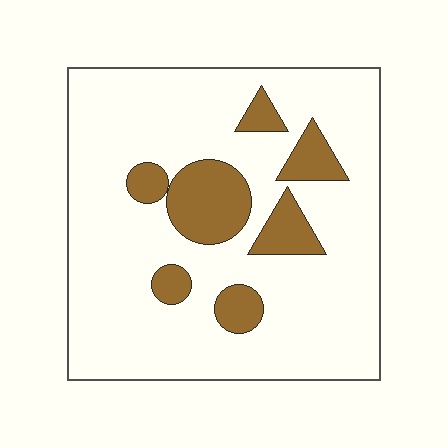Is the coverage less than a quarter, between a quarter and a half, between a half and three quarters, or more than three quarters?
Less than a quarter.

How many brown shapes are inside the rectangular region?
7.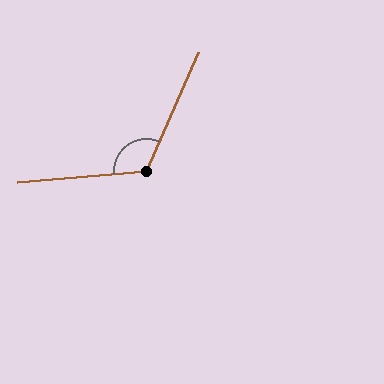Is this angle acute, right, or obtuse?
It is obtuse.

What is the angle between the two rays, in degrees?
Approximately 118 degrees.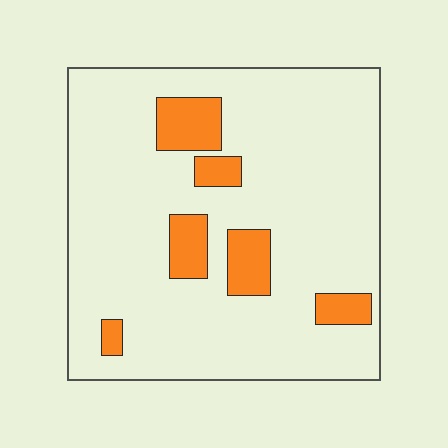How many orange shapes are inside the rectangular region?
6.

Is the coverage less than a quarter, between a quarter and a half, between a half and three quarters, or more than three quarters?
Less than a quarter.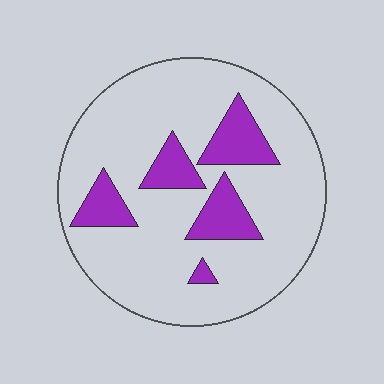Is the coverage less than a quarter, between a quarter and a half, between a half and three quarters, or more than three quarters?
Less than a quarter.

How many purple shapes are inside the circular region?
5.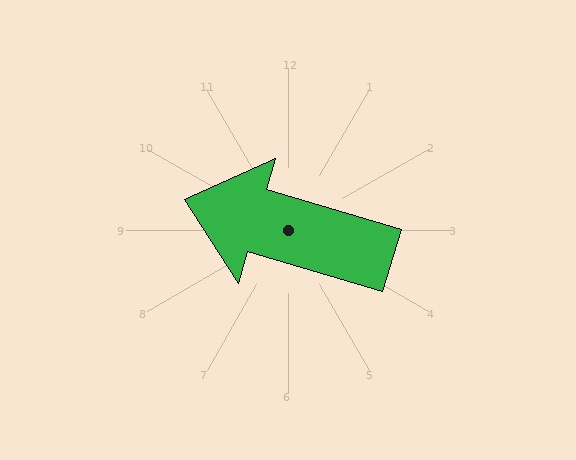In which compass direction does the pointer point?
West.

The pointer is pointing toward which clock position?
Roughly 10 o'clock.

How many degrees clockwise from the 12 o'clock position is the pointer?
Approximately 287 degrees.